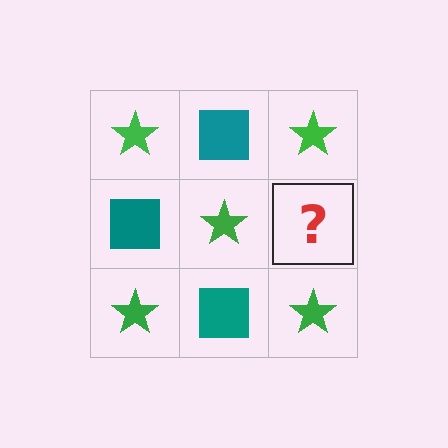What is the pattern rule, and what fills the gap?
The rule is that it alternates green star and teal square in a checkerboard pattern. The gap should be filled with a teal square.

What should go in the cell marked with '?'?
The missing cell should contain a teal square.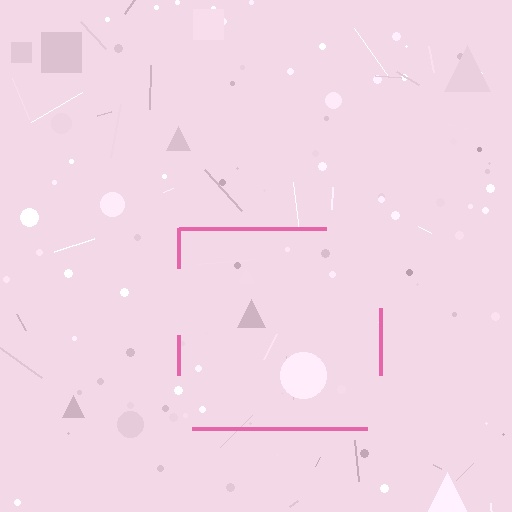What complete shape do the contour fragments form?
The contour fragments form a square.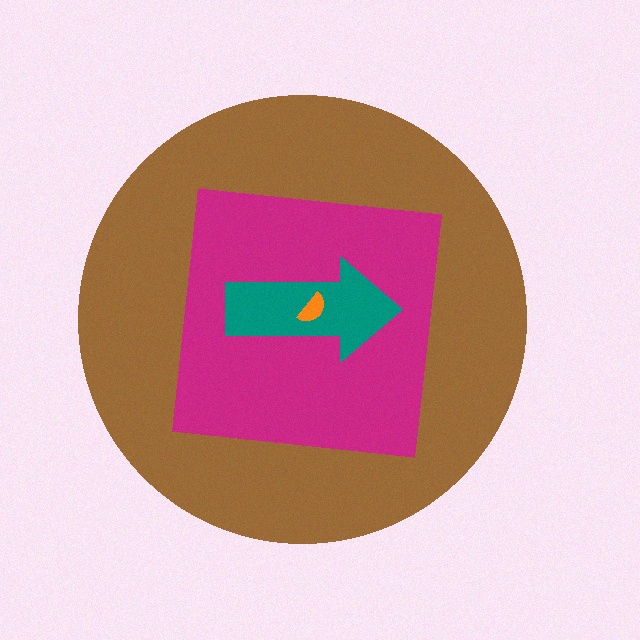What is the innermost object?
The orange semicircle.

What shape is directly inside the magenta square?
The teal arrow.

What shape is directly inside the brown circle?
The magenta square.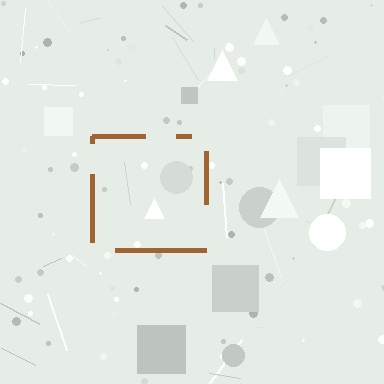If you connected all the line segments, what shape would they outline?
They would outline a square.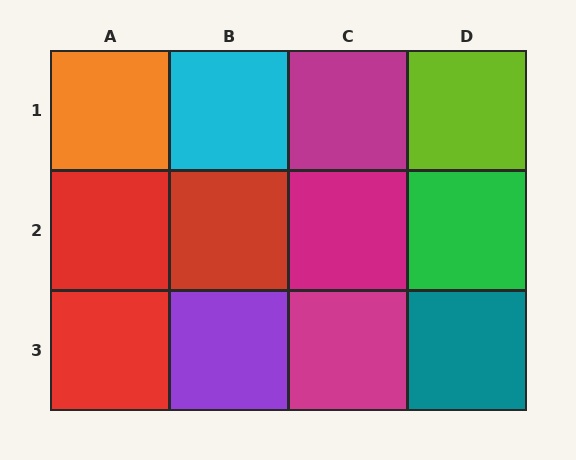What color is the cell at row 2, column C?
Magenta.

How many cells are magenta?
3 cells are magenta.